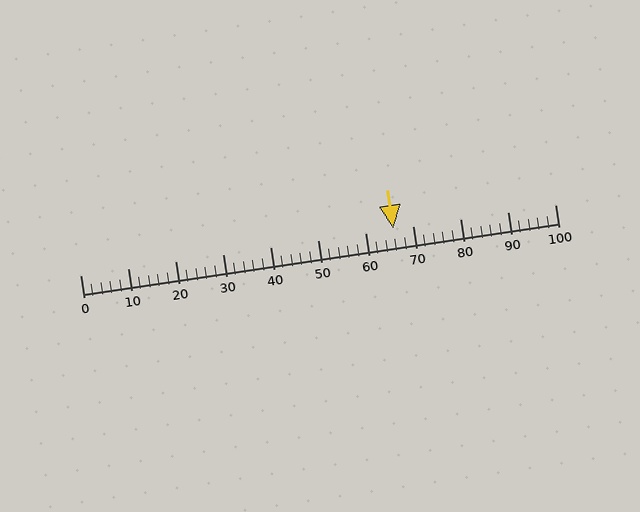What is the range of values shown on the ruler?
The ruler shows values from 0 to 100.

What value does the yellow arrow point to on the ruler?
The yellow arrow points to approximately 66.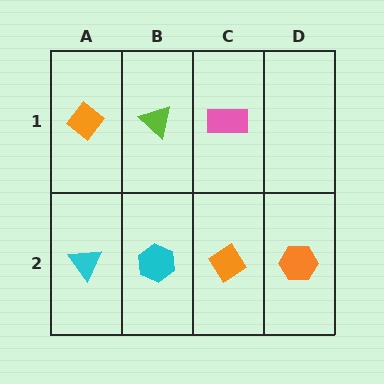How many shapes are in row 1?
3 shapes.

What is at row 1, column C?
A pink rectangle.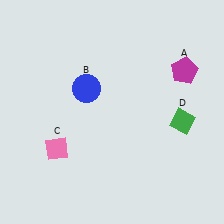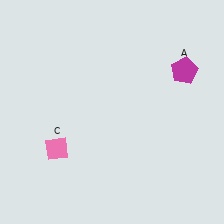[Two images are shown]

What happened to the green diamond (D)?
The green diamond (D) was removed in Image 2. It was in the bottom-right area of Image 1.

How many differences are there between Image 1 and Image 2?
There are 2 differences between the two images.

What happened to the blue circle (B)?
The blue circle (B) was removed in Image 2. It was in the top-left area of Image 1.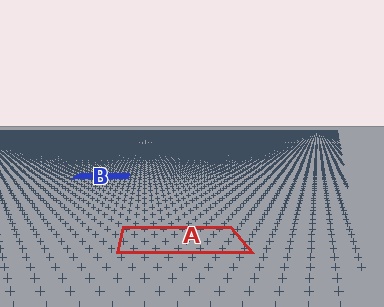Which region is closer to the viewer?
Region A is closer. The texture elements there are larger and more spread out.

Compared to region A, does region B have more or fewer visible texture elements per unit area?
Region B has more texture elements per unit area — they are packed more densely because it is farther away.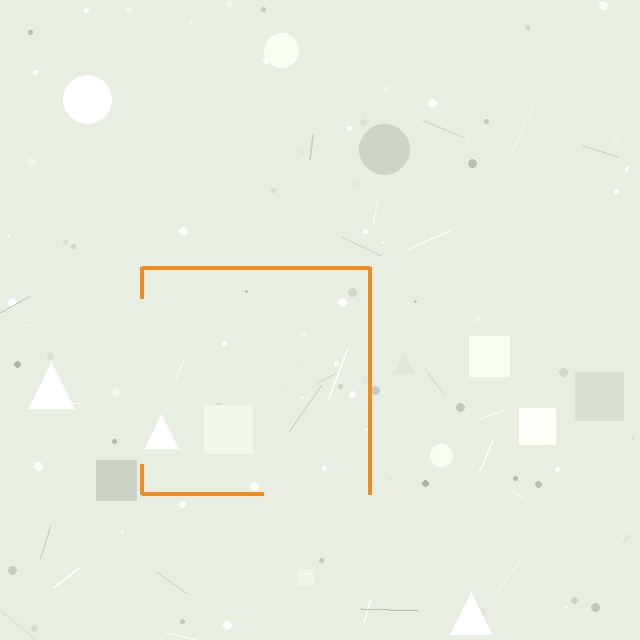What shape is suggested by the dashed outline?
The dashed outline suggests a square.